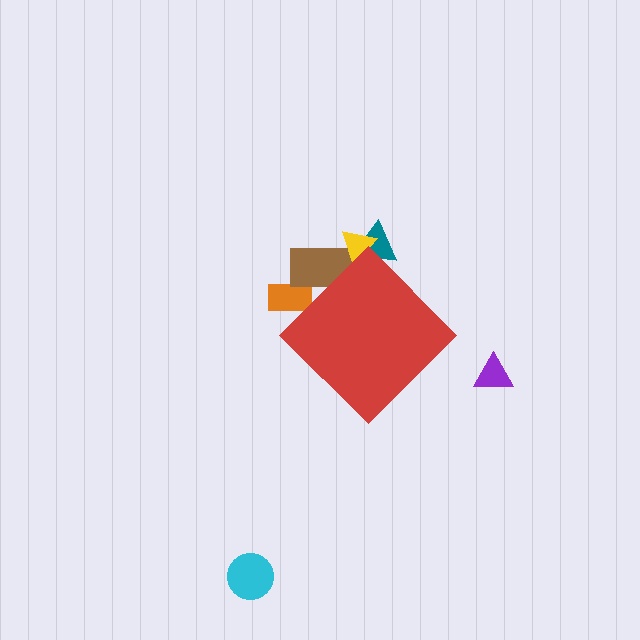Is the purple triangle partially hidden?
No, the purple triangle is fully visible.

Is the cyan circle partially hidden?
No, the cyan circle is fully visible.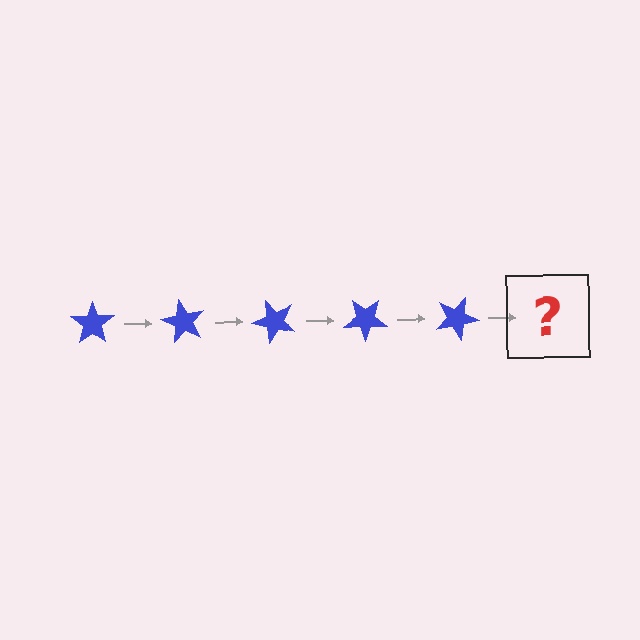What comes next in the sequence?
The next element should be a blue star rotated 300 degrees.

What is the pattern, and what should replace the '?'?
The pattern is that the star rotates 60 degrees each step. The '?' should be a blue star rotated 300 degrees.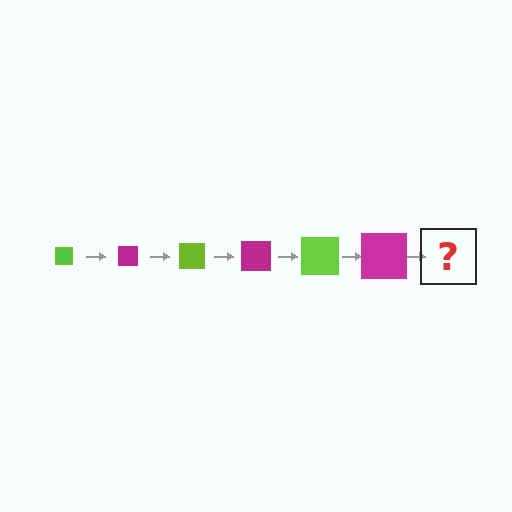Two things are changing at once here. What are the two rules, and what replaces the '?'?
The two rules are that the square grows larger each step and the color cycles through lime and magenta. The '?' should be a lime square, larger than the previous one.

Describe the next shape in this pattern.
It should be a lime square, larger than the previous one.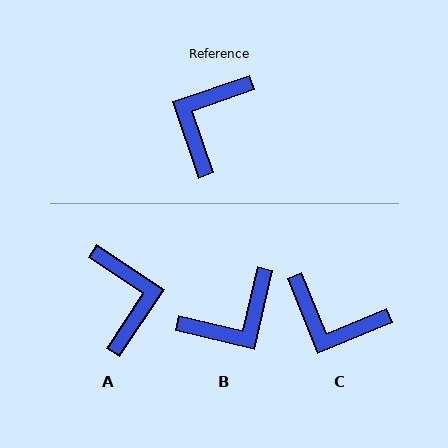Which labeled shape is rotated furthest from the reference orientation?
B, about 148 degrees away.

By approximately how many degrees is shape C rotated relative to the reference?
Approximately 93 degrees counter-clockwise.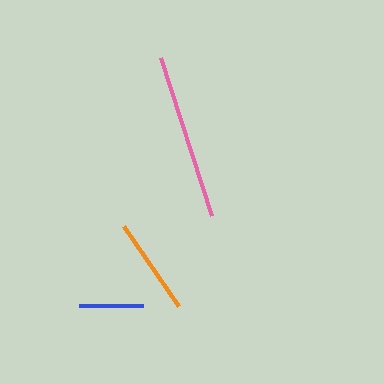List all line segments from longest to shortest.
From longest to shortest: pink, orange, blue.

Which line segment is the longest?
The pink line is the longest at approximately 166 pixels.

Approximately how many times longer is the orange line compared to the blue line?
The orange line is approximately 1.5 times the length of the blue line.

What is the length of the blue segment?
The blue segment is approximately 64 pixels long.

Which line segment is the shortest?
The blue line is the shortest at approximately 64 pixels.